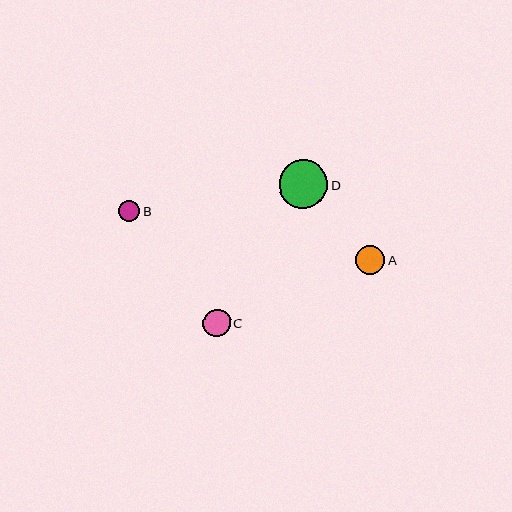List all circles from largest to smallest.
From largest to smallest: D, A, C, B.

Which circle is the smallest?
Circle B is the smallest with a size of approximately 21 pixels.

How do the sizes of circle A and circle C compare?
Circle A and circle C are approximately the same size.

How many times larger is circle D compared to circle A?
Circle D is approximately 1.7 times the size of circle A.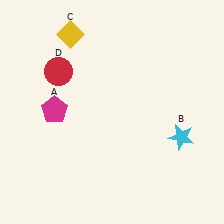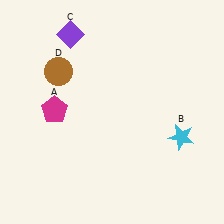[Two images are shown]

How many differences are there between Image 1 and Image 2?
There are 2 differences between the two images.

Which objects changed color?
C changed from yellow to purple. D changed from red to brown.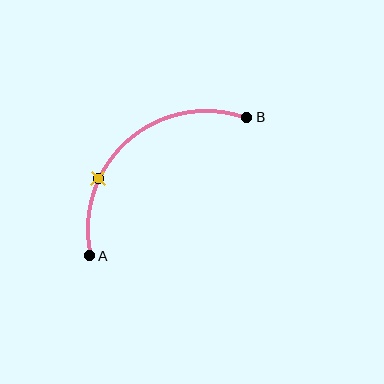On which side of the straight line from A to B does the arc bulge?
The arc bulges above and to the left of the straight line connecting A and B.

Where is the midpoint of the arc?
The arc midpoint is the point on the curve farthest from the straight line joining A and B. It sits above and to the left of that line.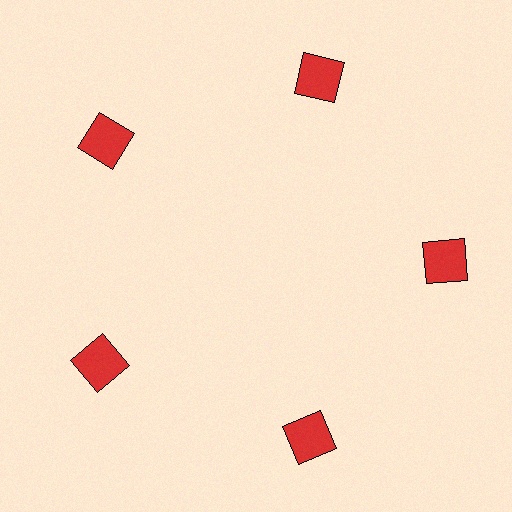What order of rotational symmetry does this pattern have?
This pattern has 5-fold rotational symmetry.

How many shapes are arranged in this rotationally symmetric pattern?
There are 5 shapes, arranged in 5 groups of 1.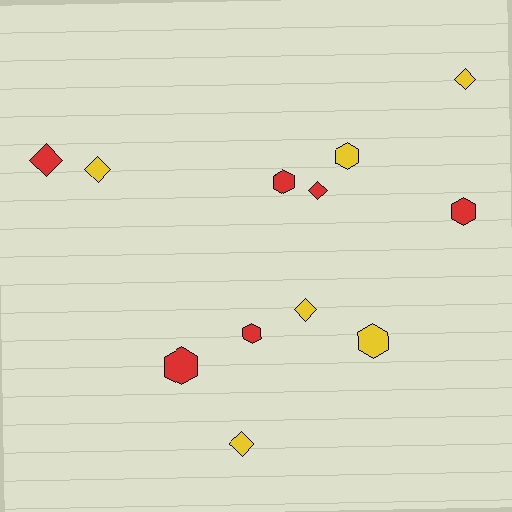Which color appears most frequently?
Yellow, with 6 objects.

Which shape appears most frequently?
Diamond, with 6 objects.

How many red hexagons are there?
There are 4 red hexagons.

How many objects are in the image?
There are 12 objects.